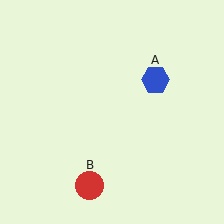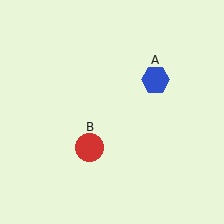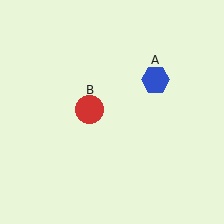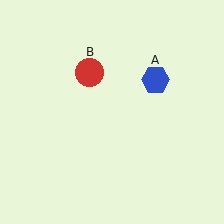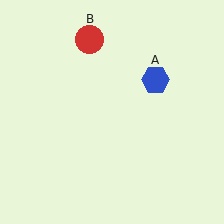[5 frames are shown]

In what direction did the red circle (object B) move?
The red circle (object B) moved up.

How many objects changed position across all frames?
1 object changed position: red circle (object B).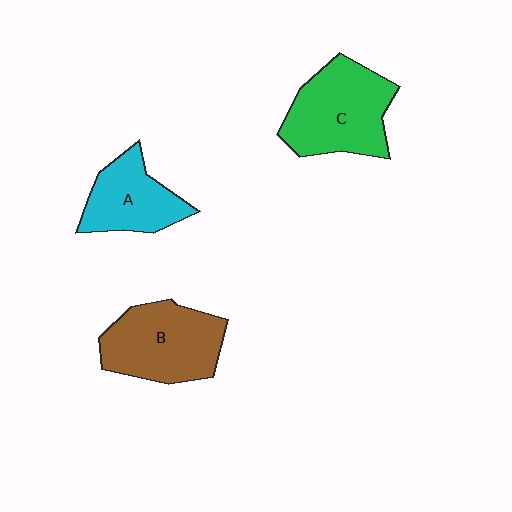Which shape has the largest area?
Shape C (green).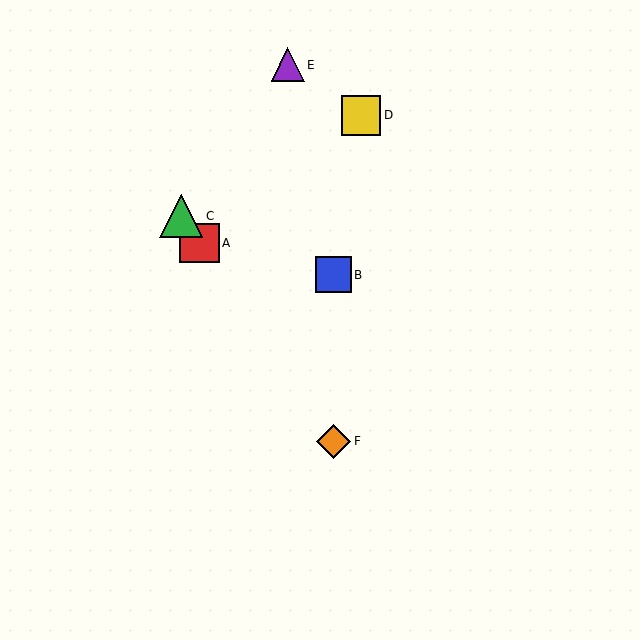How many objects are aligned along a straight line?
3 objects (A, C, F) are aligned along a straight line.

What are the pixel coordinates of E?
Object E is at (288, 65).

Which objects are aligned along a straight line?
Objects A, C, F are aligned along a straight line.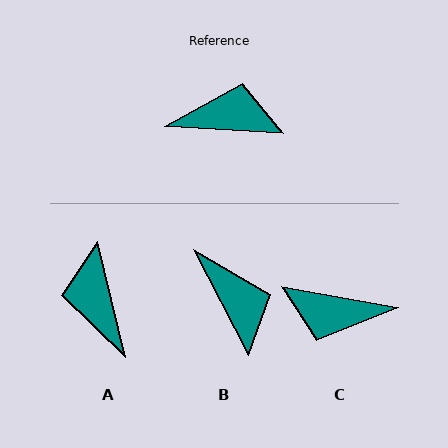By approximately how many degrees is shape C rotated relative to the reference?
Approximately 173 degrees counter-clockwise.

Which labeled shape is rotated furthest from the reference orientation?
C, about 173 degrees away.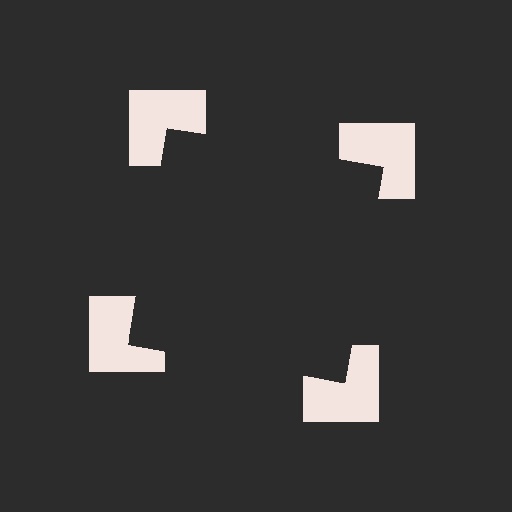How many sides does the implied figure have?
4 sides.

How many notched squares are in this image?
There are 4 — one at each vertex of the illusory square.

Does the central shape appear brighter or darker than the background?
It typically appears slightly darker than the background, even though no actual brightness change is drawn.